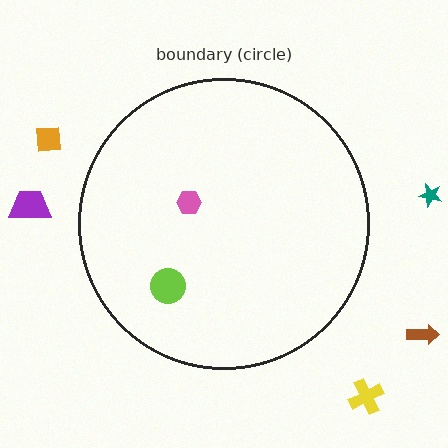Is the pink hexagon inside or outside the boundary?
Inside.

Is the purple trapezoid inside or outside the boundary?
Outside.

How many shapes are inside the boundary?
2 inside, 5 outside.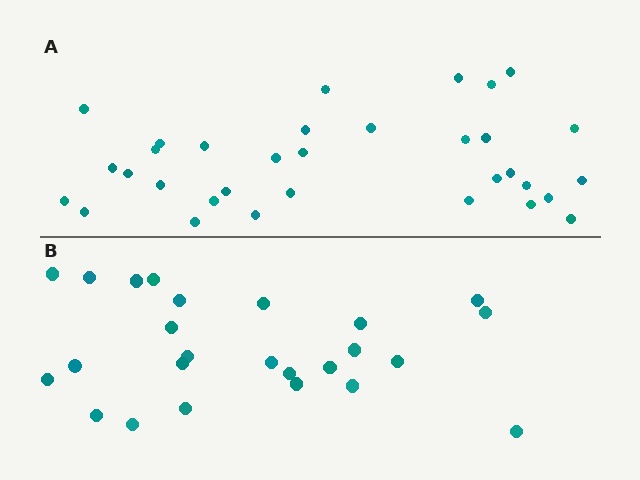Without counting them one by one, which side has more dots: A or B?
Region A (the top region) has more dots.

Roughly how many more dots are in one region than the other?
Region A has roughly 8 or so more dots than region B.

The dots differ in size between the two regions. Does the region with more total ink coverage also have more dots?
No. Region B has more total ink coverage because its dots are larger, but region A actually contains more individual dots. Total area can be misleading — the number of items is what matters here.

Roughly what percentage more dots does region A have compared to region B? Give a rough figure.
About 30% more.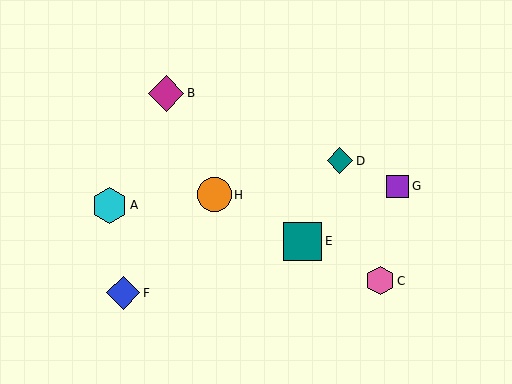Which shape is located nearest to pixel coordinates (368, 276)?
The pink hexagon (labeled C) at (380, 281) is nearest to that location.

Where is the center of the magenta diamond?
The center of the magenta diamond is at (166, 93).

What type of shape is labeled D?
Shape D is a teal diamond.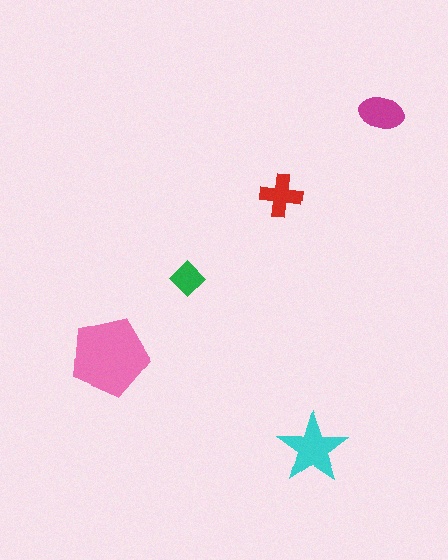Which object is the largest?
The pink pentagon.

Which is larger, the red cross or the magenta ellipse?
The magenta ellipse.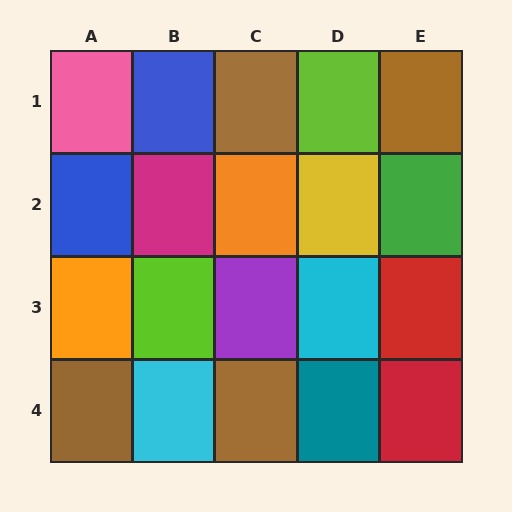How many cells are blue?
2 cells are blue.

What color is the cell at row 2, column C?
Orange.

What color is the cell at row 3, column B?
Lime.